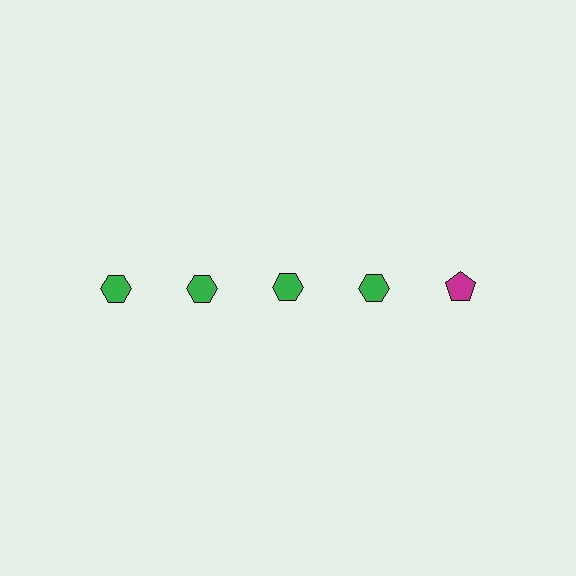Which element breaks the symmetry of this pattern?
The magenta pentagon in the top row, rightmost column breaks the symmetry. All other shapes are green hexagons.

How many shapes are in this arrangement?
There are 5 shapes arranged in a grid pattern.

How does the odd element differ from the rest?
It differs in both color (magenta instead of green) and shape (pentagon instead of hexagon).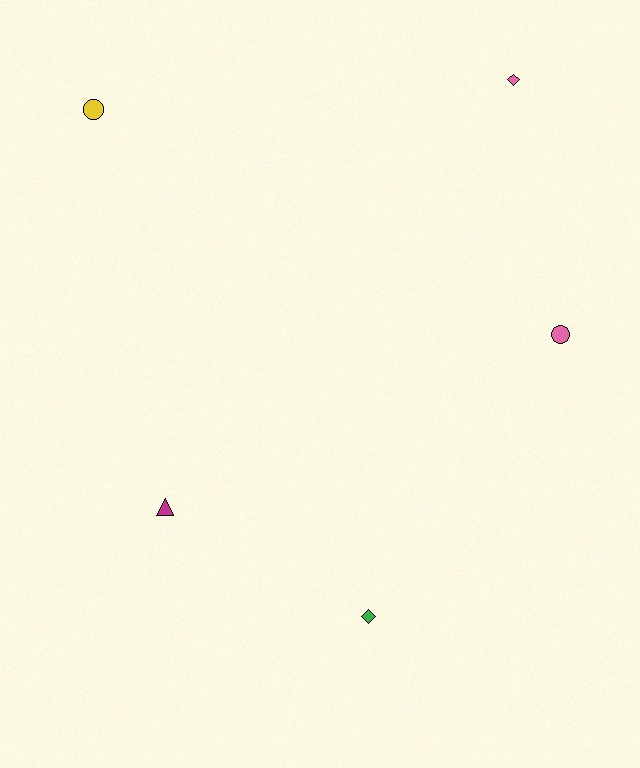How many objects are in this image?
There are 5 objects.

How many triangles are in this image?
There is 1 triangle.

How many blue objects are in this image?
There are no blue objects.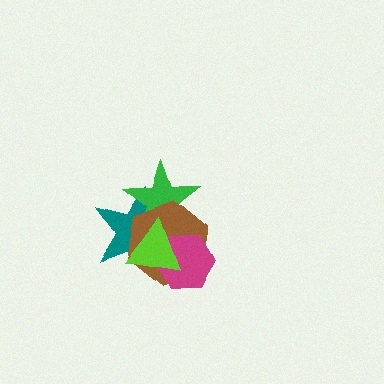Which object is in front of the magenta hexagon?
The lime triangle is in front of the magenta hexagon.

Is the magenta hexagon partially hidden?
Yes, it is partially covered by another shape.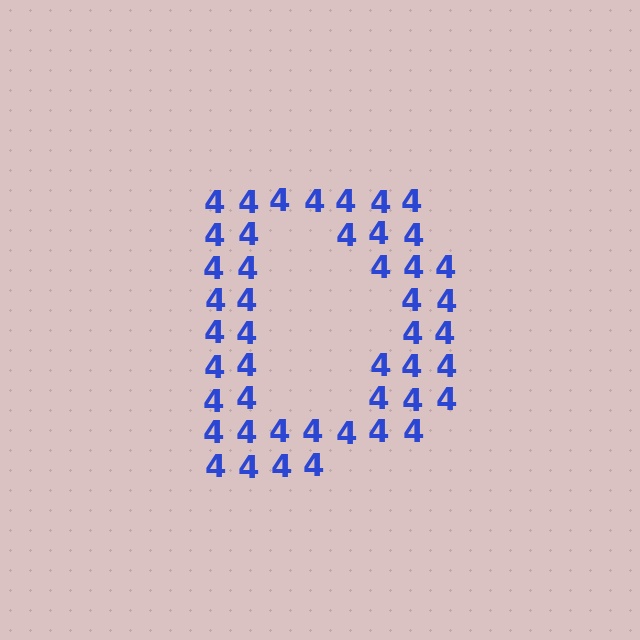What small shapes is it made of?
It is made of small digit 4's.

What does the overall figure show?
The overall figure shows the letter D.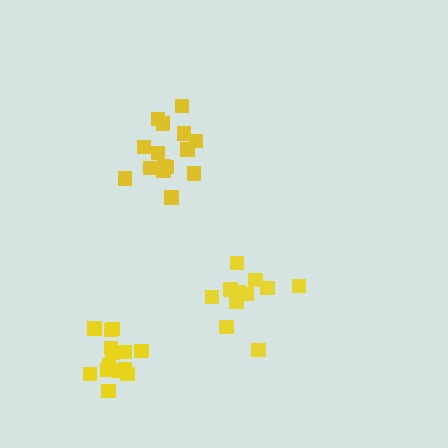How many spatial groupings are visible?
There are 3 spatial groupings.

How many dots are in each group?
Group 1: 12 dots, Group 2: 15 dots, Group 3: 14 dots (41 total).